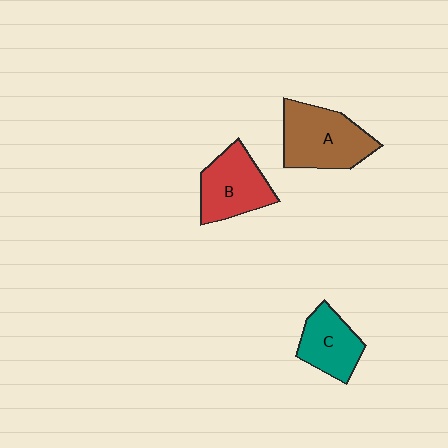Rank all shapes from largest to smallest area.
From largest to smallest: A (brown), B (red), C (teal).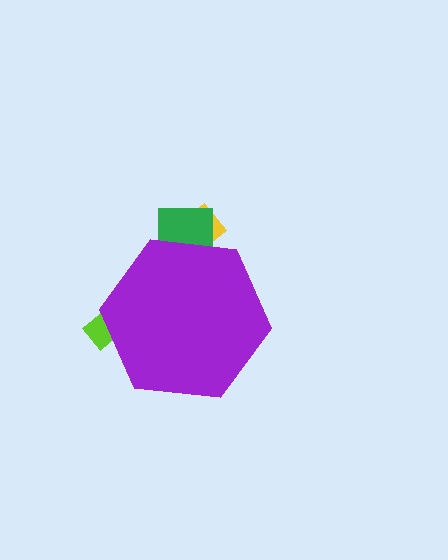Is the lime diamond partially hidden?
Yes, the lime diamond is partially hidden behind the purple hexagon.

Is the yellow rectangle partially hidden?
Yes, the yellow rectangle is partially hidden behind the purple hexagon.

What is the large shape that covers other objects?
A purple hexagon.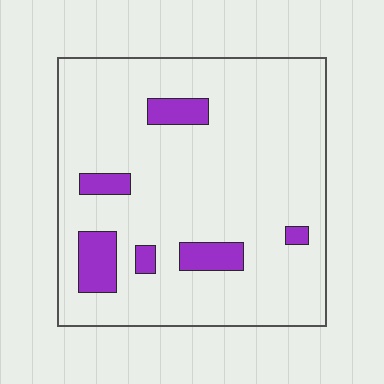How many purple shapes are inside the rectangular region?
6.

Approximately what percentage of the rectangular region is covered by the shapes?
Approximately 10%.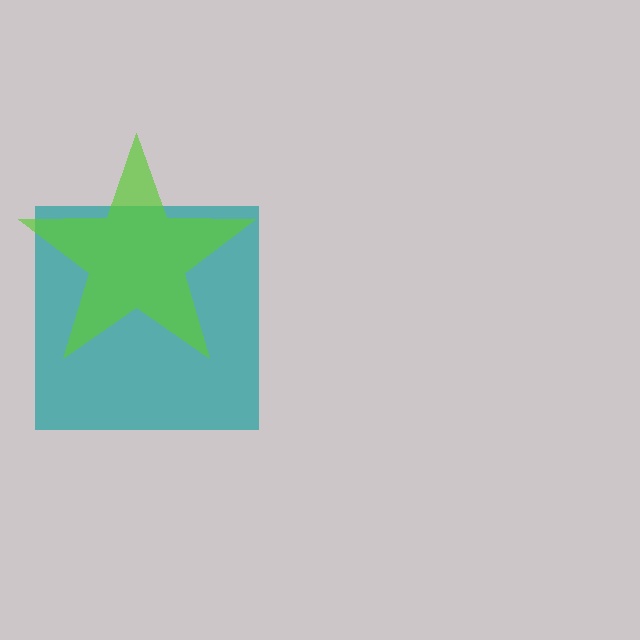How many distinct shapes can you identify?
There are 2 distinct shapes: a teal square, a lime star.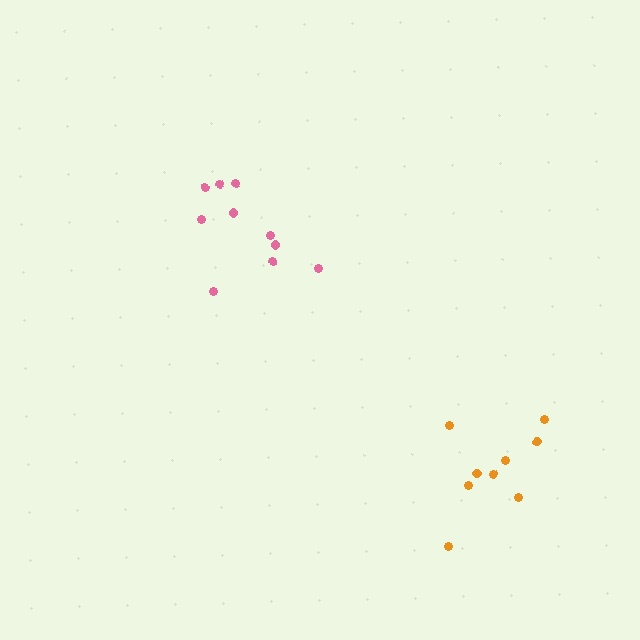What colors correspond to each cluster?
The clusters are colored: pink, orange.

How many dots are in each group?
Group 1: 10 dots, Group 2: 9 dots (19 total).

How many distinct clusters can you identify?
There are 2 distinct clusters.